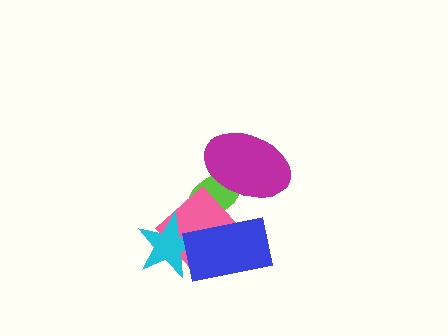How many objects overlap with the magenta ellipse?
2 objects overlap with the magenta ellipse.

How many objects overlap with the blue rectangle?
3 objects overlap with the blue rectangle.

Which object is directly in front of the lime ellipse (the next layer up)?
The pink diamond is directly in front of the lime ellipse.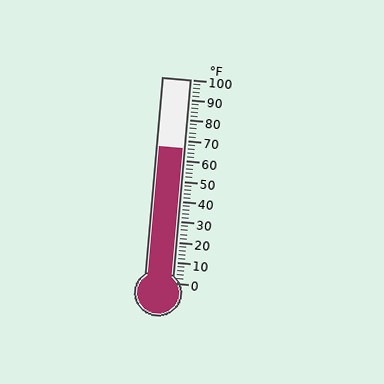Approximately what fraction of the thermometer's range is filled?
The thermometer is filled to approximately 65% of its range.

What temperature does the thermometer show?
The thermometer shows approximately 66°F.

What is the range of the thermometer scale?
The thermometer scale ranges from 0°F to 100°F.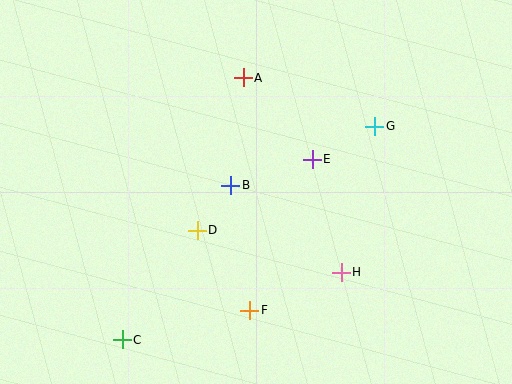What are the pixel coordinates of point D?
Point D is at (197, 230).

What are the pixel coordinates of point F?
Point F is at (250, 310).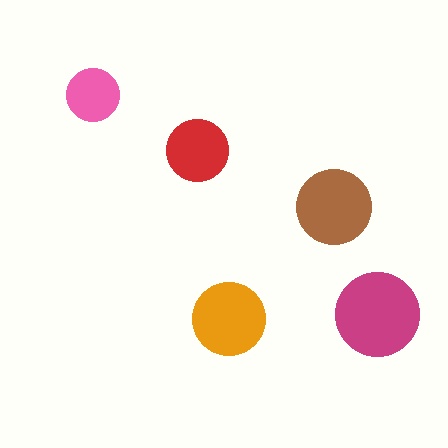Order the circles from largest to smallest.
the magenta one, the brown one, the orange one, the red one, the pink one.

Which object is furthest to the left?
The pink circle is leftmost.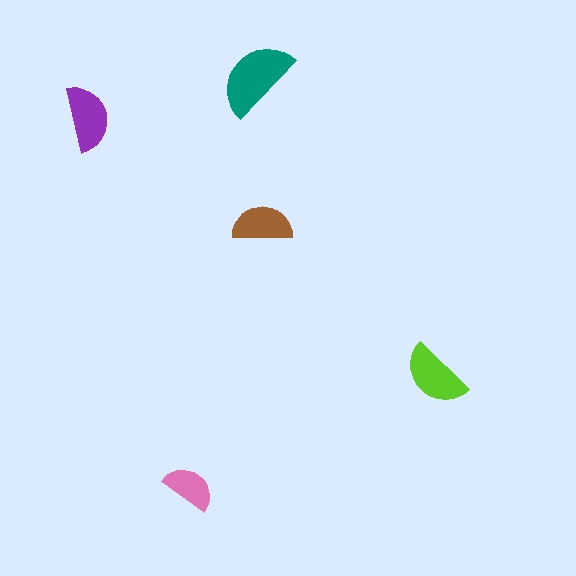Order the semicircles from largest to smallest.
the teal one, the lime one, the purple one, the brown one, the pink one.